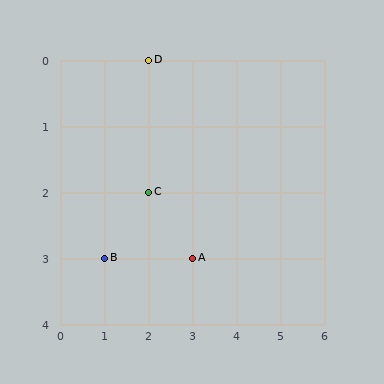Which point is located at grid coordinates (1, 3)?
Point B is at (1, 3).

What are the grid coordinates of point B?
Point B is at grid coordinates (1, 3).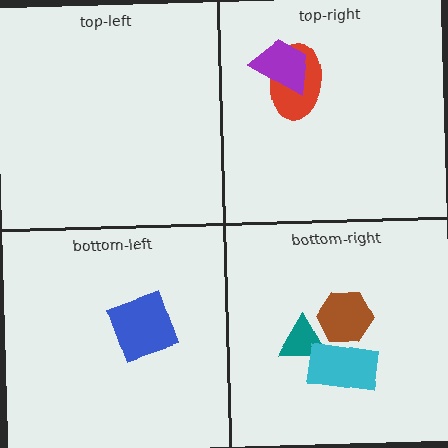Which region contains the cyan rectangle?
The bottom-right region.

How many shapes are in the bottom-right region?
3.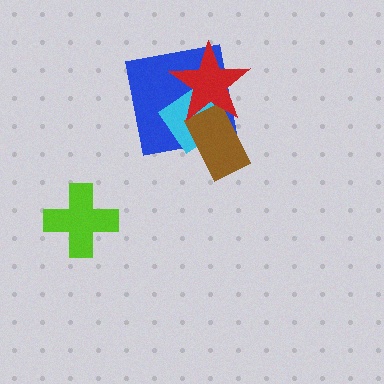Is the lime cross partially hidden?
No, no other shape covers it.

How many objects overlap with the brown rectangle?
3 objects overlap with the brown rectangle.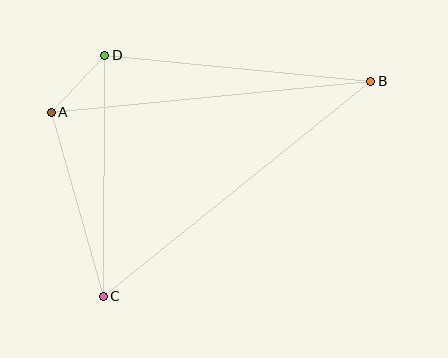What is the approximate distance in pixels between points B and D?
The distance between B and D is approximately 267 pixels.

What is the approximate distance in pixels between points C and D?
The distance between C and D is approximately 241 pixels.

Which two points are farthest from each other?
Points B and C are farthest from each other.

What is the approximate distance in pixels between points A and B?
The distance between A and B is approximately 321 pixels.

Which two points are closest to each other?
Points A and D are closest to each other.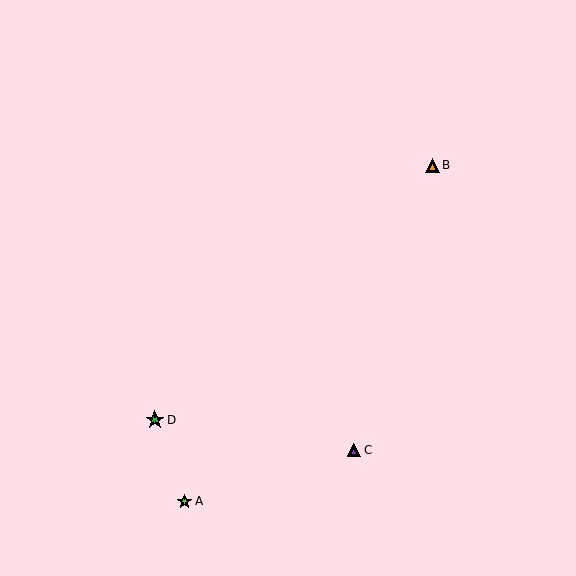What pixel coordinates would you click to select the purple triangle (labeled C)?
Click at (354, 450) to select the purple triangle C.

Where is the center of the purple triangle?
The center of the purple triangle is at (354, 450).